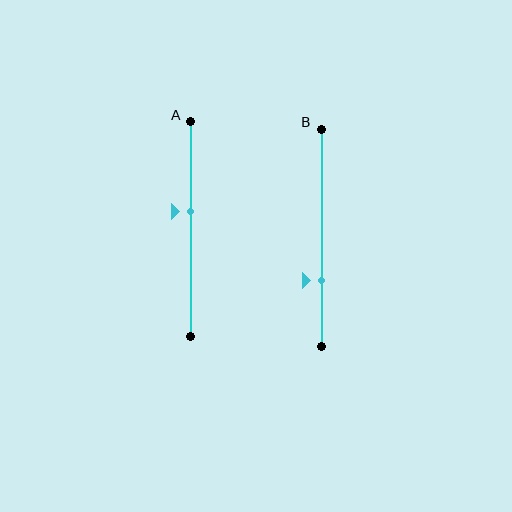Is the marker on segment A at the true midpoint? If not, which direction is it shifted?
No, the marker on segment A is shifted upward by about 8% of the segment length.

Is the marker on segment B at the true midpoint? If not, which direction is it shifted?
No, the marker on segment B is shifted downward by about 20% of the segment length.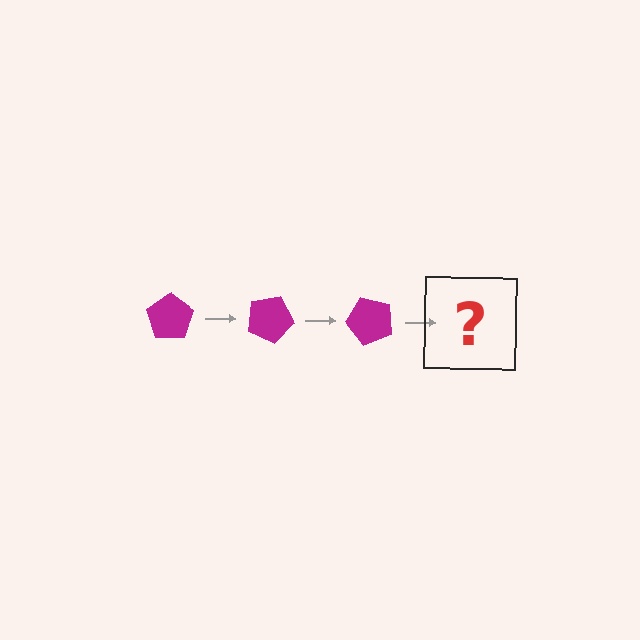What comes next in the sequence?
The next element should be a magenta pentagon rotated 75 degrees.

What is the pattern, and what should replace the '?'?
The pattern is that the pentagon rotates 25 degrees each step. The '?' should be a magenta pentagon rotated 75 degrees.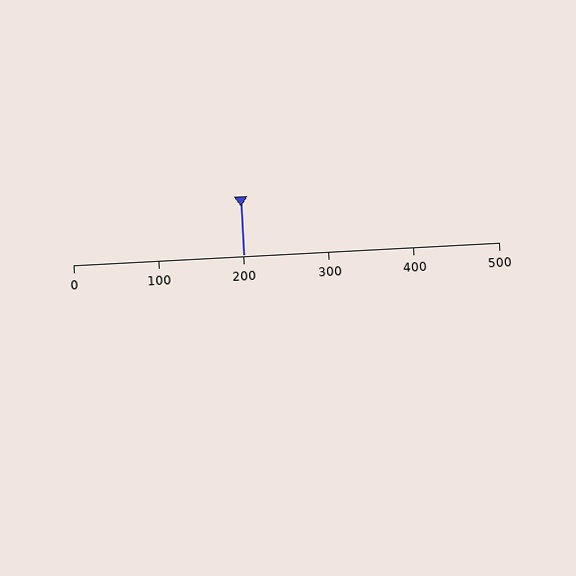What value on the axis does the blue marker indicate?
The marker indicates approximately 200.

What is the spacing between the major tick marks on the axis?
The major ticks are spaced 100 apart.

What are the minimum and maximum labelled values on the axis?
The axis runs from 0 to 500.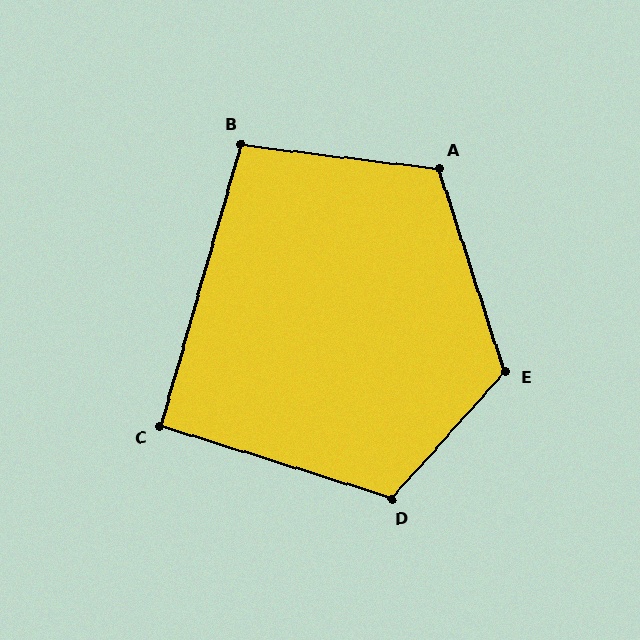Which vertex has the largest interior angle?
E, at approximately 120 degrees.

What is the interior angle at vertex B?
Approximately 99 degrees (obtuse).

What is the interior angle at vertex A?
Approximately 115 degrees (obtuse).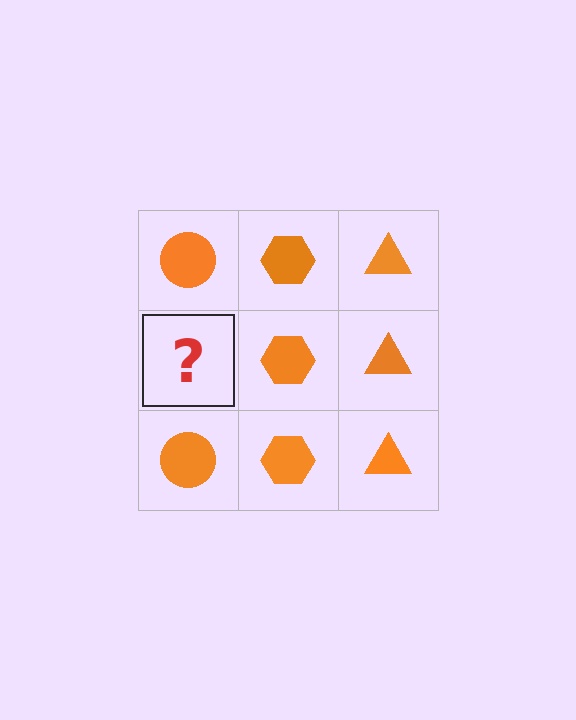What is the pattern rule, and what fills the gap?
The rule is that each column has a consistent shape. The gap should be filled with an orange circle.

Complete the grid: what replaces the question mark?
The question mark should be replaced with an orange circle.